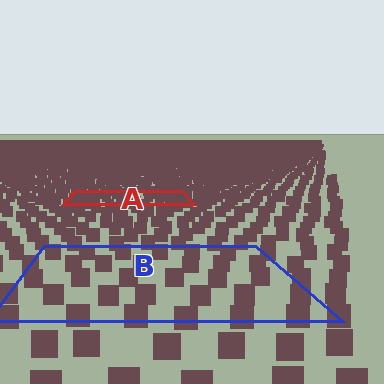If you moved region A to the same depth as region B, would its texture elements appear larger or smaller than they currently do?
They would appear larger. At a closer depth, the same texture elements are projected at a bigger on-screen size.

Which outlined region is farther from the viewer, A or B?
Region A is farther from the viewer — the texture elements inside it appear smaller and more densely packed.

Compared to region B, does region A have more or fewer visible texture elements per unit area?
Region A has more texture elements per unit area — they are packed more densely because it is farther away.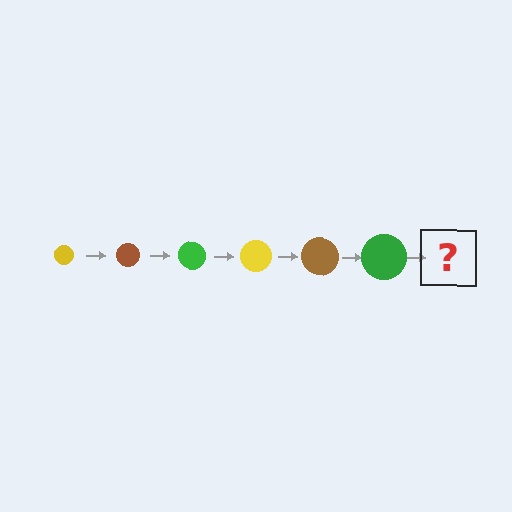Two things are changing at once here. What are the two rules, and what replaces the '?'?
The two rules are that the circle grows larger each step and the color cycles through yellow, brown, and green. The '?' should be a yellow circle, larger than the previous one.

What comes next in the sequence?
The next element should be a yellow circle, larger than the previous one.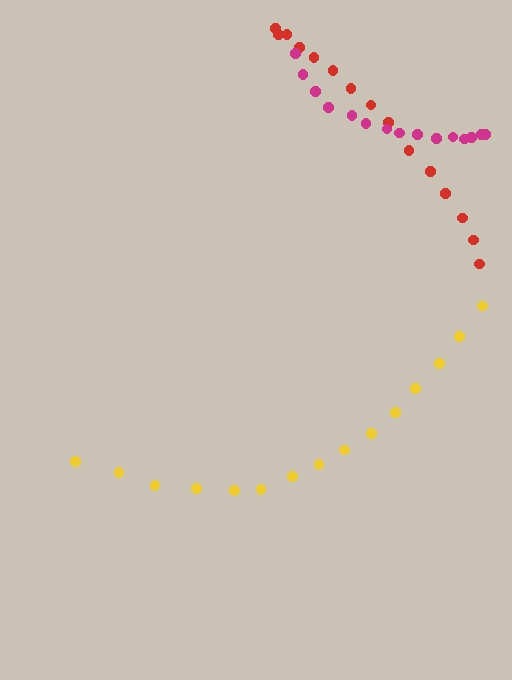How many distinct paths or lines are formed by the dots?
There are 3 distinct paths.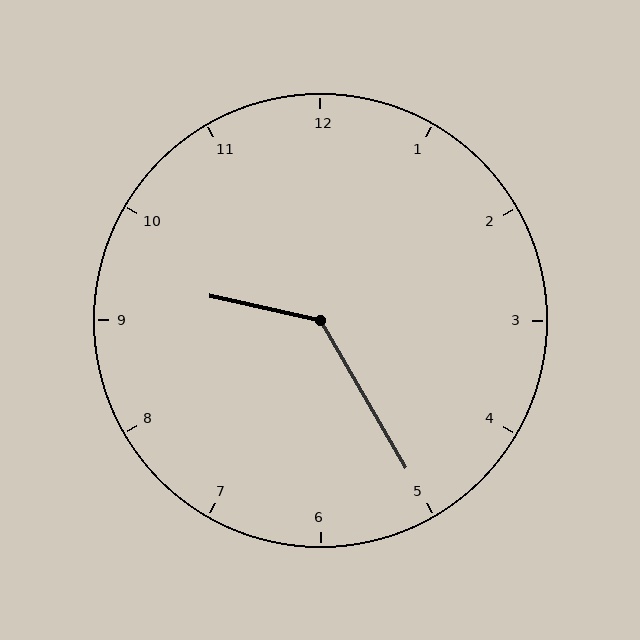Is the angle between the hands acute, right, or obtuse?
It is obtuse.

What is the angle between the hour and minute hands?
Approximately 132 degrees.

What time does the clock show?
9:25.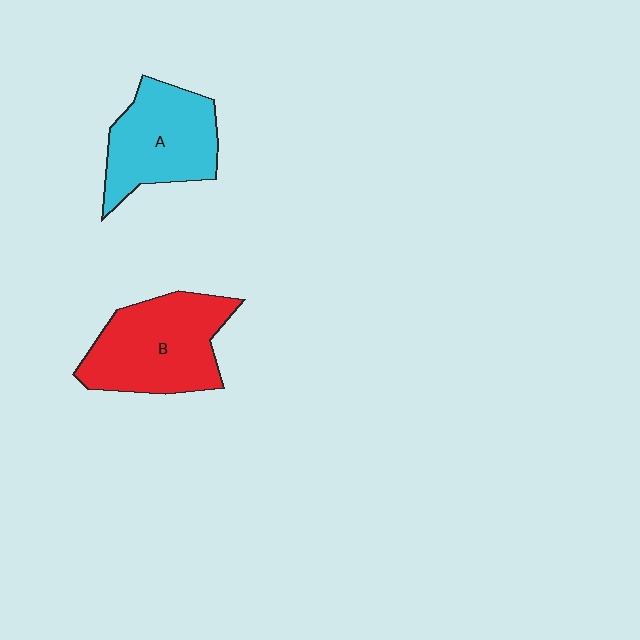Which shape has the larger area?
Shape B (red).